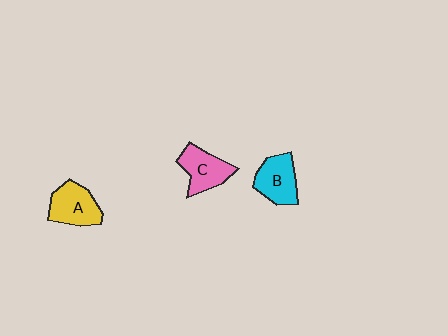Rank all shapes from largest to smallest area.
From largest to smallest: A (yellow), B (cyan), C (pink).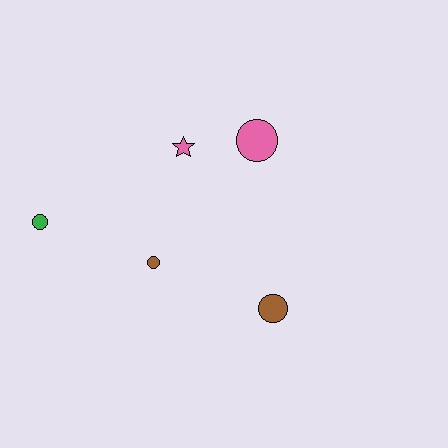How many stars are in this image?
There is 1 star.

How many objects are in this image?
There are 5 objects.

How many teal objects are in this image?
There are no teal objects.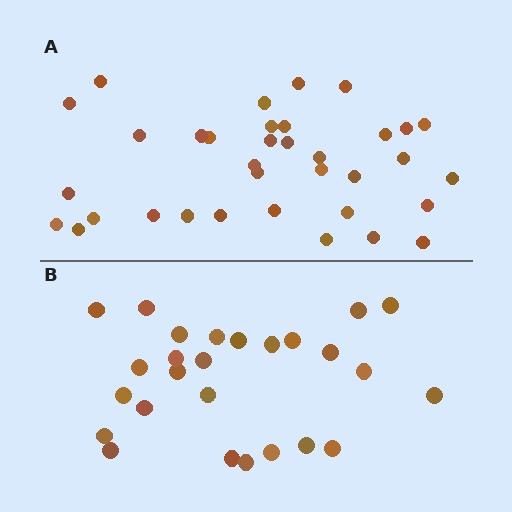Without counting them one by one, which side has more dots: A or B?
Region A (the top region) has more dots.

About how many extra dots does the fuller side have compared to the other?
Region A has roughly 8 or so more dots than region B.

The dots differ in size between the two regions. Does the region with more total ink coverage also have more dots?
No. Region B has more total ink coverage because its dots are larger, but region A actually contains more individual dots. Total area can be misleading — the number of items is what matters here.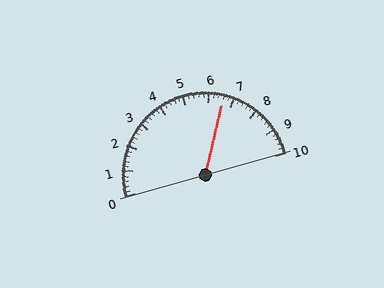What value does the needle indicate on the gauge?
The needle indicates approximately 6.6.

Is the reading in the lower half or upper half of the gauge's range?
The reading is in the upper half of the range (0 to 10).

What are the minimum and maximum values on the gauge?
The gauge ranges from 0 to 10.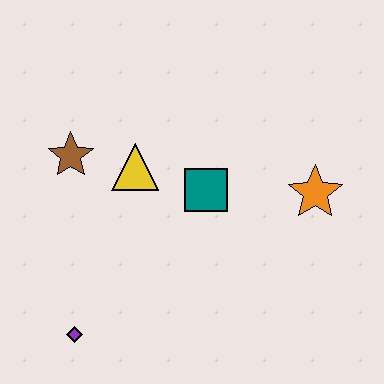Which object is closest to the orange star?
The teal square is closest to the orange star.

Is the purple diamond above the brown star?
No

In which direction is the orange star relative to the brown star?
The orange star is to the right of the brown star.